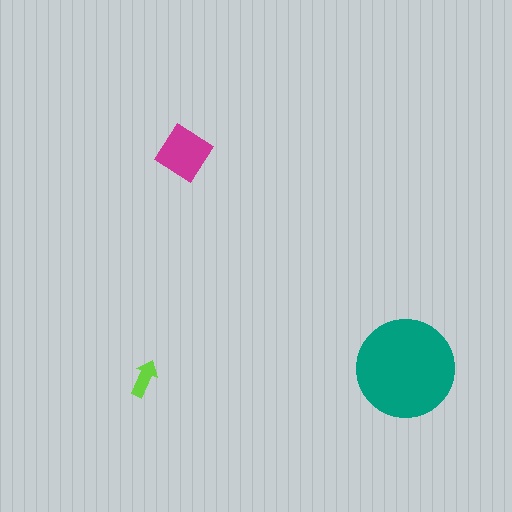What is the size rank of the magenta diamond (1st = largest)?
2nd.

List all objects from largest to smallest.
The teal circle, the magenta diamond, the lime arrow.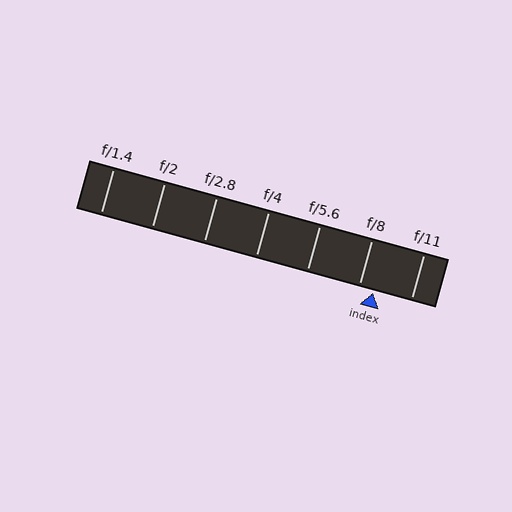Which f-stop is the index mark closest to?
The index mark is closest to f/8.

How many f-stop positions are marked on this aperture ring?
There are 7 f-stop positions marked.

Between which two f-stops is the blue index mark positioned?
The index mark is between f/8 and f/11.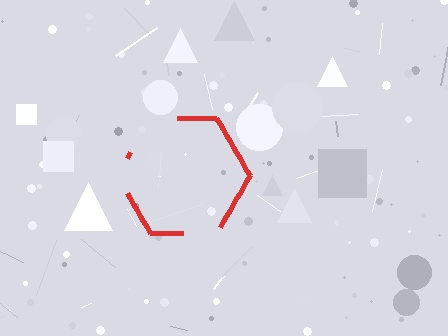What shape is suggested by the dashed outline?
The dashed outline suggests a hexagon.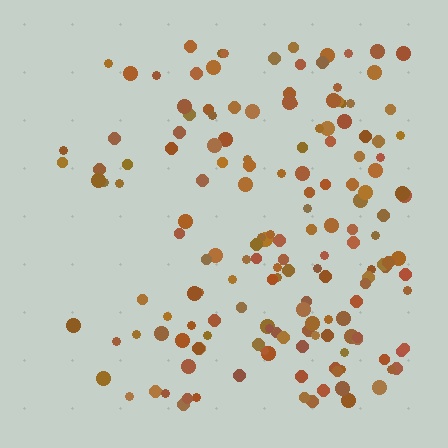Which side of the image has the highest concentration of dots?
The right.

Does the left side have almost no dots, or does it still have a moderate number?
Still a moderate number, just noticeably fewer than the right.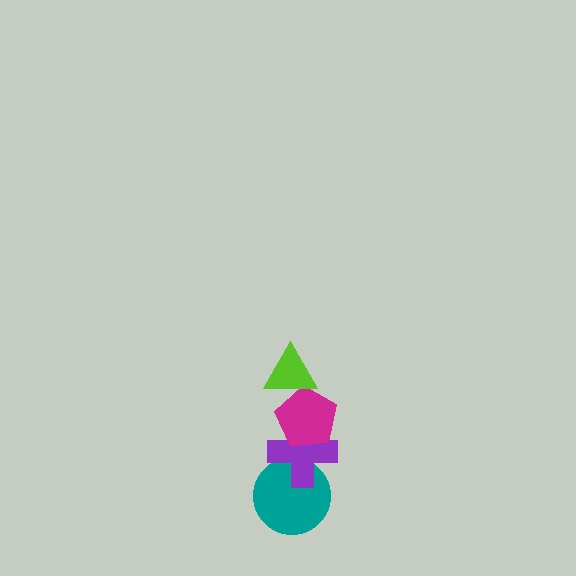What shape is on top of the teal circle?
The purple cross is on top of the teal circle.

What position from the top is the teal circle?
The teal circle is 4th from the top.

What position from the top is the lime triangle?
The lime triangle is 1st from the top.